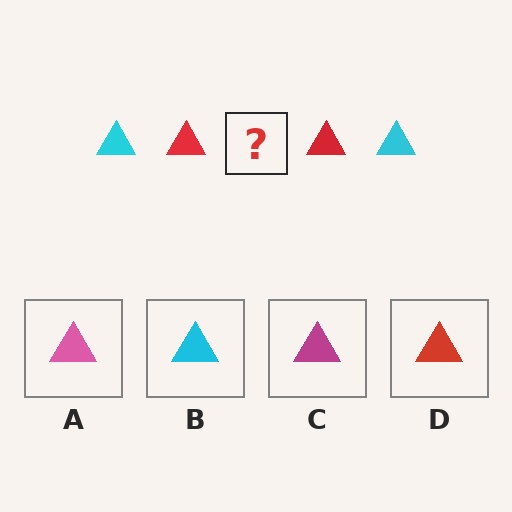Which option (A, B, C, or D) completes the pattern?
B.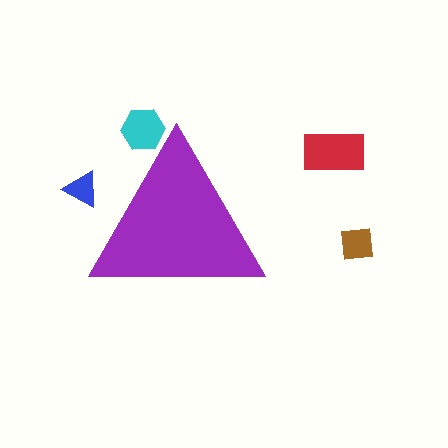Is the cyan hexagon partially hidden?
Yes, the cyan hexagon is partially hidden behind the purple triangle.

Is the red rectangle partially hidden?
No, the red rectangle is fully visible.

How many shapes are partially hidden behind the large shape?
2 shapes are partially hidden.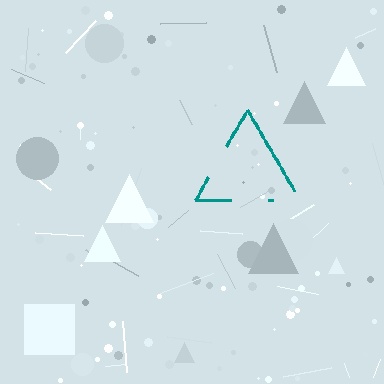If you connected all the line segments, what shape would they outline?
They would outline a triangle.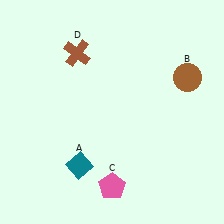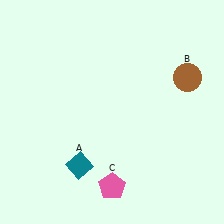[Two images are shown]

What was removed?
The brown cross (D) was removed in Image 2.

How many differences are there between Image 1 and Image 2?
There is 1 difference between the two images.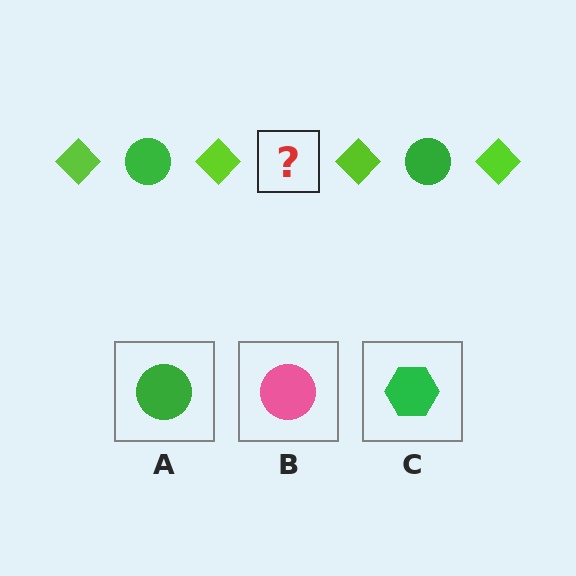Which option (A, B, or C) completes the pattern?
A.